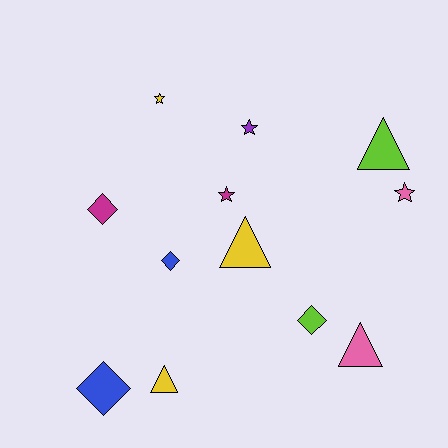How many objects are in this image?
There are 12 objects.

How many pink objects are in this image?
There are 2 pink objects.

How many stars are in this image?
There are 4 stars.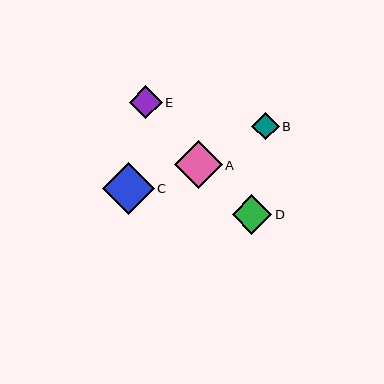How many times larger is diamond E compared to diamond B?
Diamond E is approximately 1.2 times the size of diamond B.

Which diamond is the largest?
Diamond C is the largest with a size of approximately 52 pixels.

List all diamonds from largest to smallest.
From largest to smallest: C, A, D, E, B.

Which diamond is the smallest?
Diamond B is the smallest with a size of approximately 27 pixels.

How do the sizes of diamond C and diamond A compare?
Diamond C and diamond A are approximately the same size.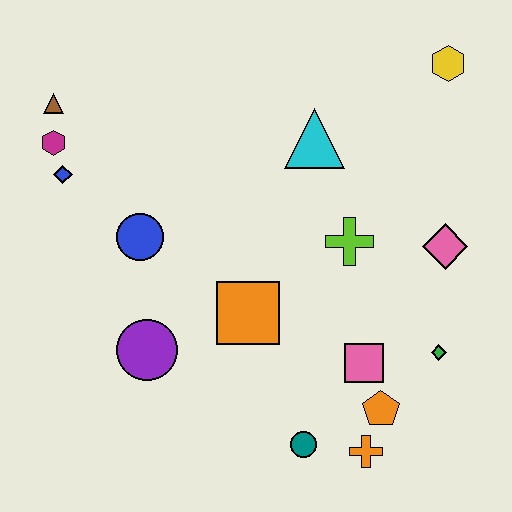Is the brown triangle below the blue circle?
No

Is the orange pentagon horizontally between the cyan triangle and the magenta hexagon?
No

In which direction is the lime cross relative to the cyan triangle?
The lime cross is below the cyan triangle.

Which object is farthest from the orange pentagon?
The brown triangle is farthest from the orange pentagon.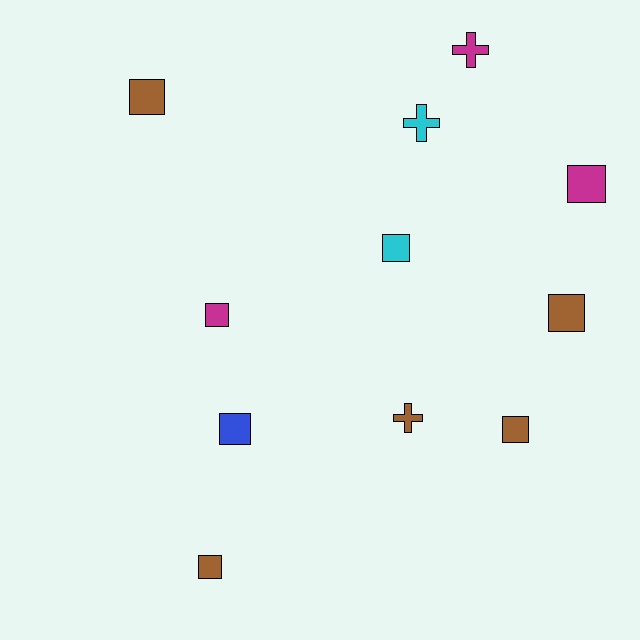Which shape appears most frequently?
Square, with 8 objects.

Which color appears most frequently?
Brown, with 5 objects.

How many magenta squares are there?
There are 2 magenta squares.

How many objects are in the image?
There are 11 objects.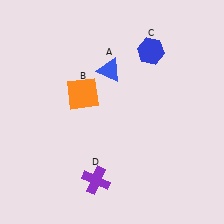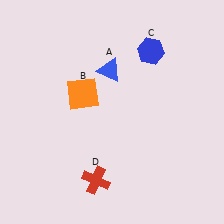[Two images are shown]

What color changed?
The cross (D) changed from purple in Image 1 to red in Image 2.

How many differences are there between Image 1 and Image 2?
There is 1 difference between the two images.